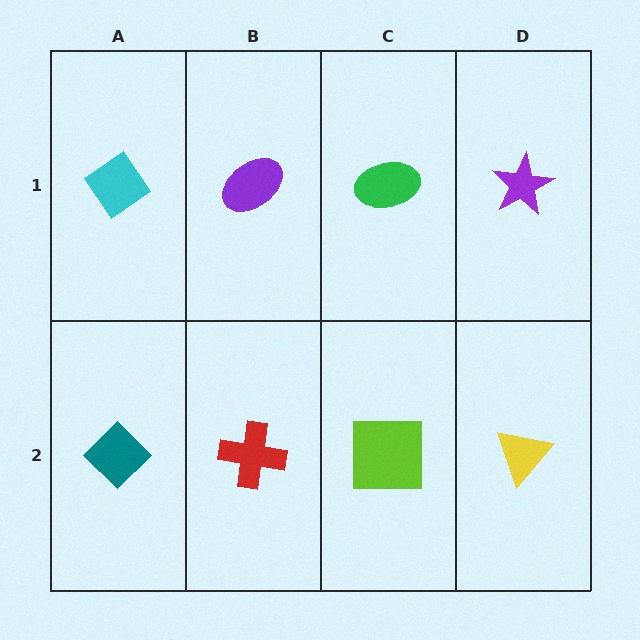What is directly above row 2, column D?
A purple star.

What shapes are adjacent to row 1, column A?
A teal diamond (row 2, column A), a purple ellipse (row 1, column B).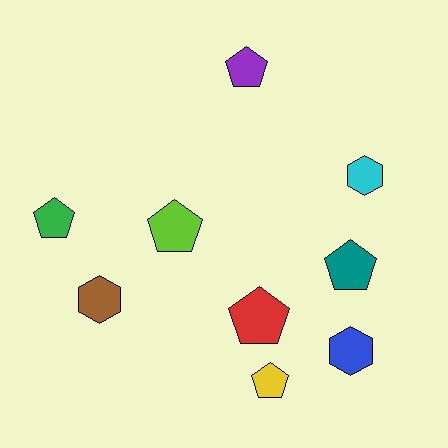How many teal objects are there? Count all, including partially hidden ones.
There is 1 teal object.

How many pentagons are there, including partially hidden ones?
There are 6 pentagons.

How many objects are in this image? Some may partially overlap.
There are 9 objects.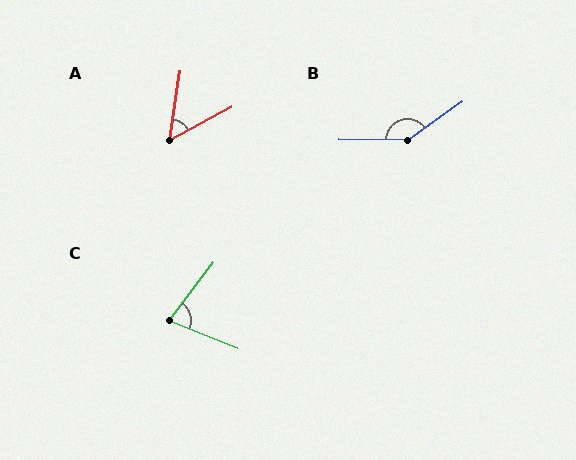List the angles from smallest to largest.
A (53°), C (75°), B (144°).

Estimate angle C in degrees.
Approximately 75 degrees.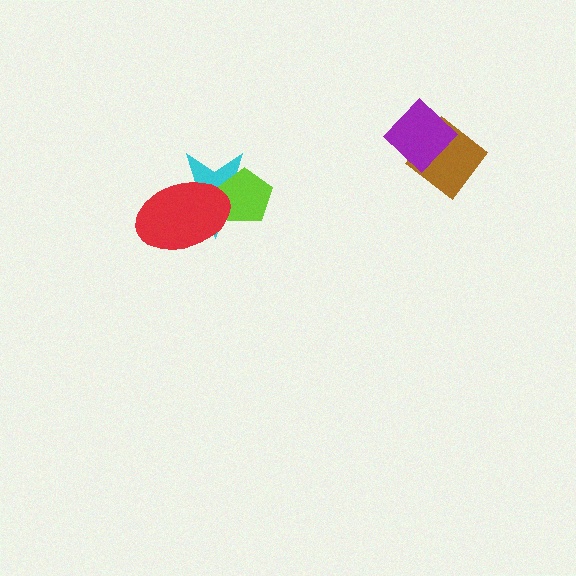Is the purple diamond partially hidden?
No, no other shape covers it.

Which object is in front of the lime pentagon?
The red ellipse is in front of the lime pentagon.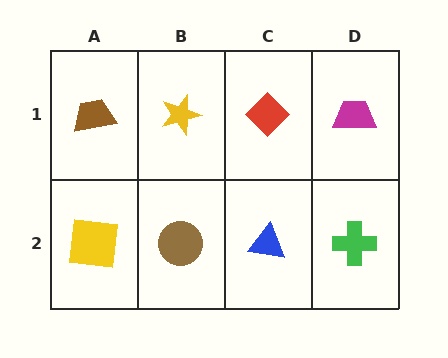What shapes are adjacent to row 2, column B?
A yellow star (row 1, column B), a yellow square (row 2, column A), a blue triangle (row 2, column C).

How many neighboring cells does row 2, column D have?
2.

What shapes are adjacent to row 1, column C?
A blue triangle (row 2, column C), a yellow star (row 1, column B), a magenta trapezoid (row 1, column D).